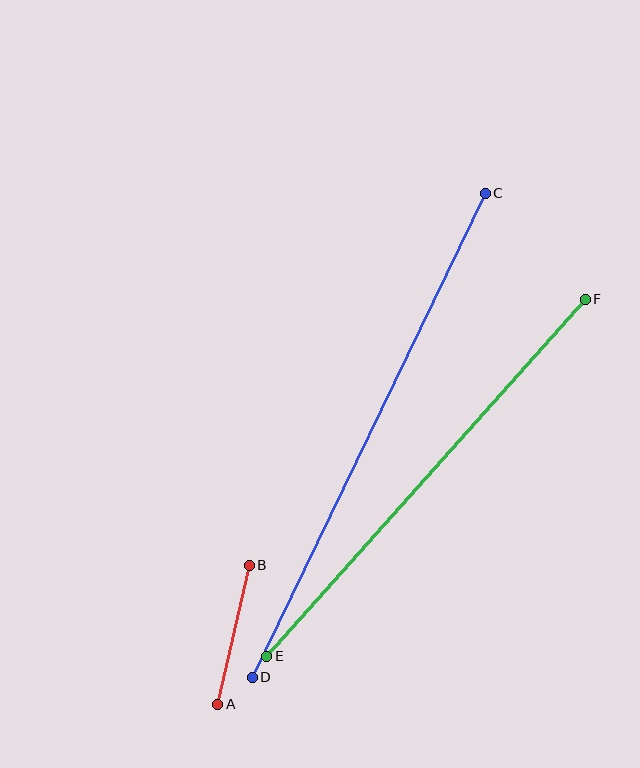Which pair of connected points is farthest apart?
Points C and D are farthest apart.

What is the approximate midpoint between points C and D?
The midpoint is at approximately (369, 435) pixels.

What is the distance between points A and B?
The distance is approximately 143 pixels.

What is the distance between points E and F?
The distance is approximately 478 pixels.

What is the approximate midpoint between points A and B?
The midpoint is at approximately (234, 635) pixels.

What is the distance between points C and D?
The distance is approximately 537 pixels.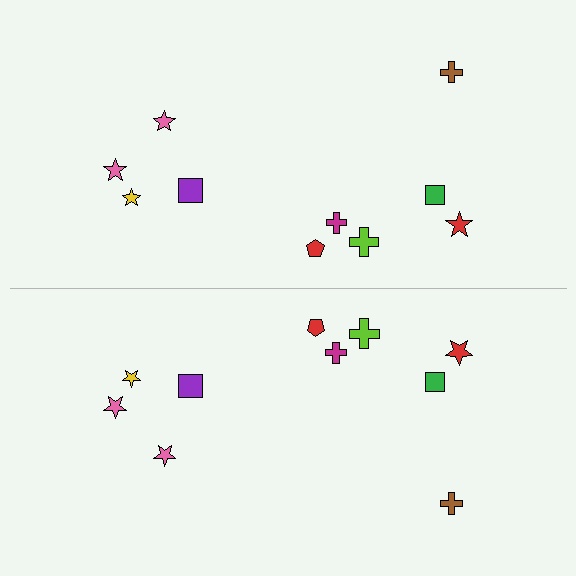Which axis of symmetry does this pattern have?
The pattern has a horizontal axis of symmetry running through the center of the image.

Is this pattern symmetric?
Yes, this pattern has bilateral (reflection) symmetry.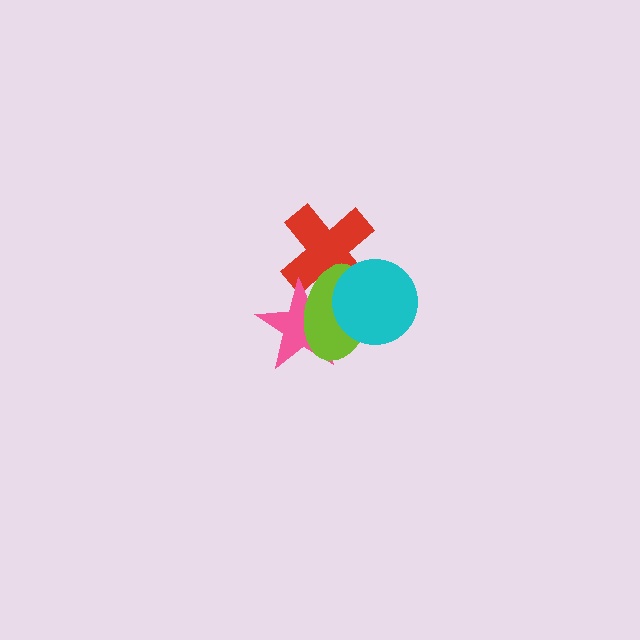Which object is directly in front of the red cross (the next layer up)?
The pink star is directly in front of the red cross.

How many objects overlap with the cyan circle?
3 objects overlap with the cyan circle.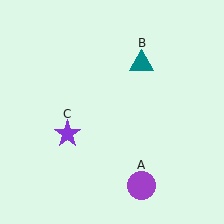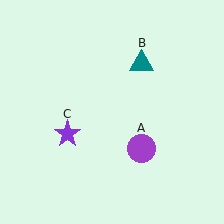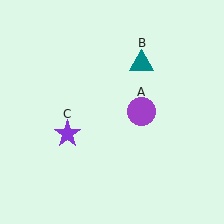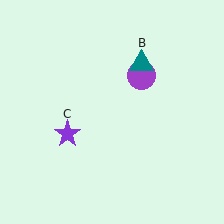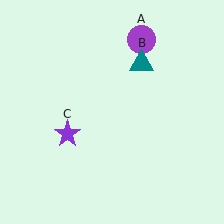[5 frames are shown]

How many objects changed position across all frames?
1 object changed position: purple circle (object A).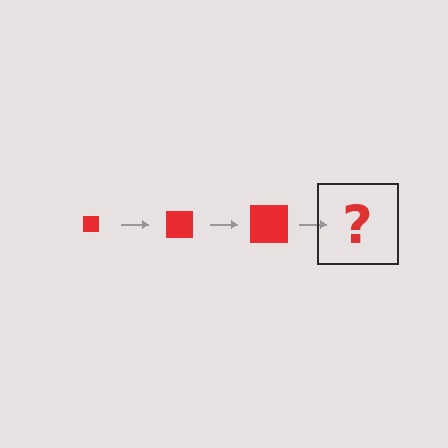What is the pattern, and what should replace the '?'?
The pattern is that the square gets progressively larger each step. The '?' should be a red square, larger than the previous one.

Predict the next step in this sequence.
The next step is a red square, larger than the previous one.